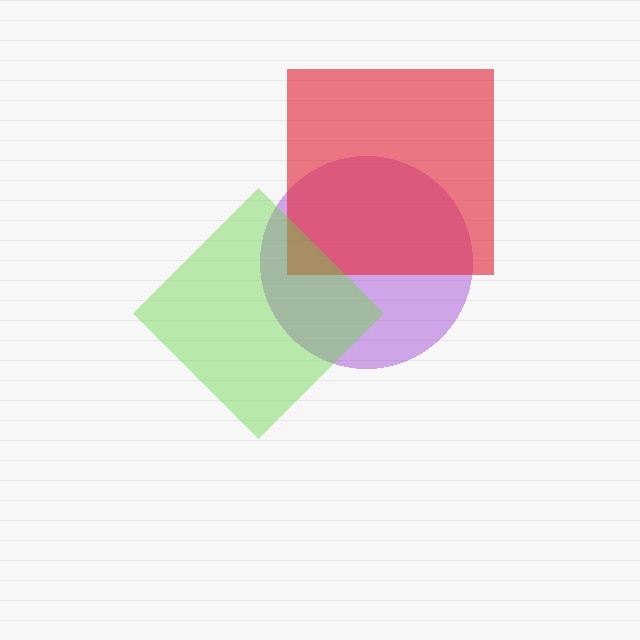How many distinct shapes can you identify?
There are 3 distinct shapes: a purple circle, a red square, a lime diamond.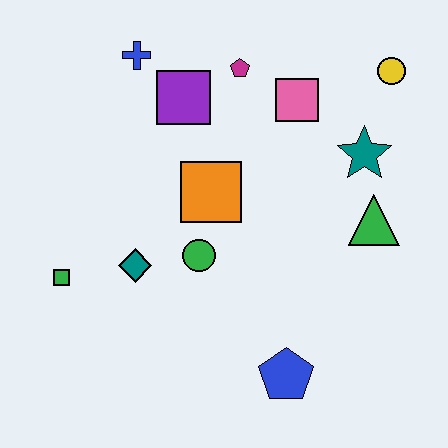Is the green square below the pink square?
Yes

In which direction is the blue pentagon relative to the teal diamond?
The blue pentagon is to the right of the teal diamond.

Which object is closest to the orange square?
The green circle is closest to the orange square.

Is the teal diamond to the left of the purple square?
Yes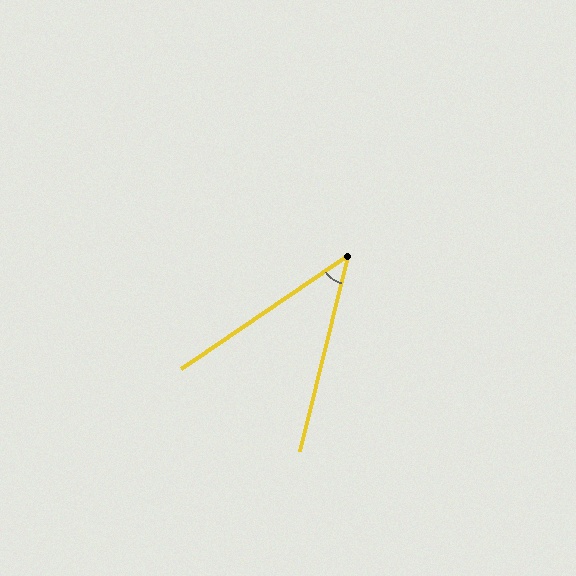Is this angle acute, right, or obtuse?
It is acute.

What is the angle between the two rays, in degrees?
Approximately 42 degrees.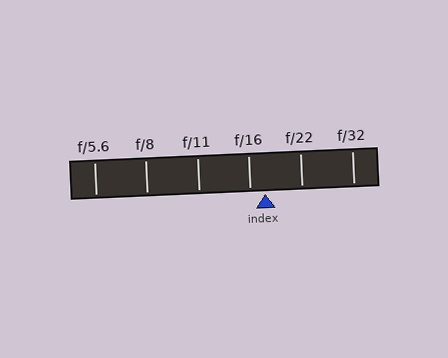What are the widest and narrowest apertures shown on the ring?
The widest aperture shown is f/5.6 and the narrowest is f/32.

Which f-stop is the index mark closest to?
The index mark is closest to f/16.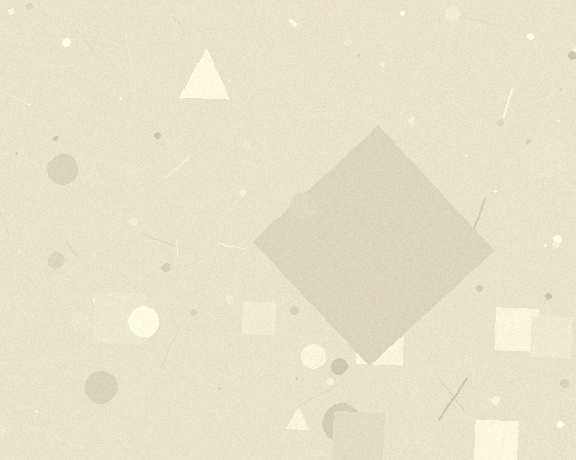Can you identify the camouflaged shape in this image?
The camouflaged shape is a diamond.